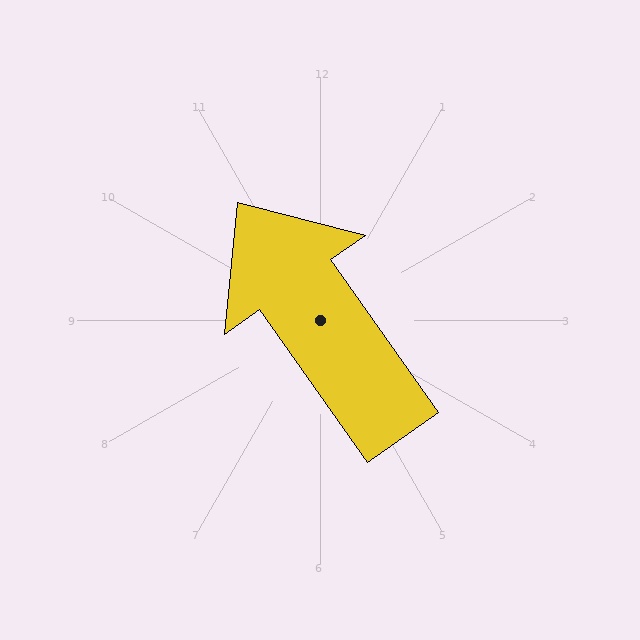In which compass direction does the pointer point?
Northwest.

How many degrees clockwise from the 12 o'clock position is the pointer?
Approximately 325 degrees.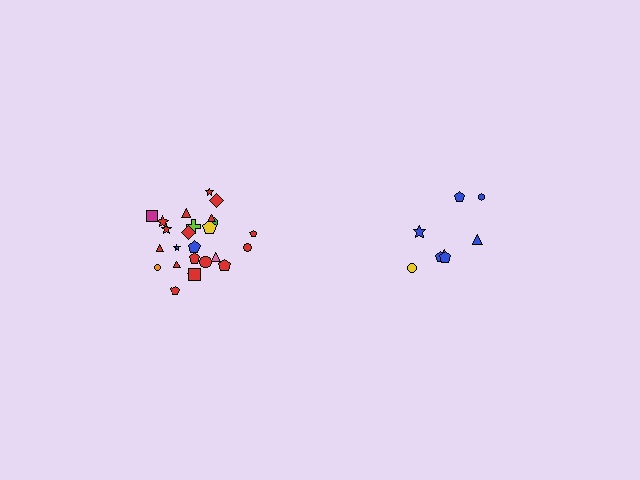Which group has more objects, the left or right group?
The left group.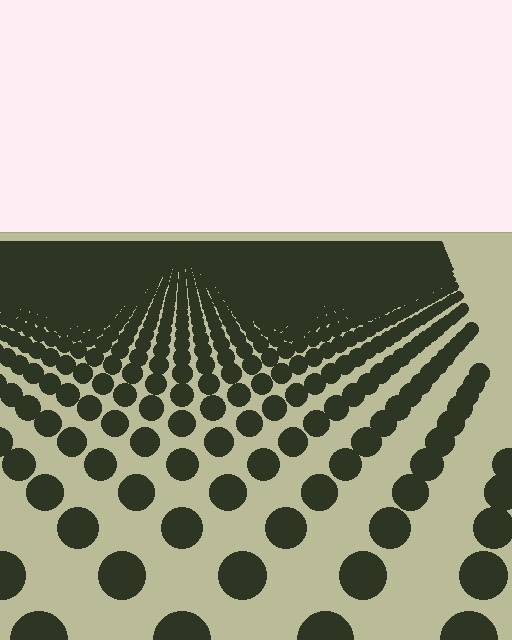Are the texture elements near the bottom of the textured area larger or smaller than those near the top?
Larger. Near the bottom, elements are closer to the viewer and appear at a bigger on-screen size.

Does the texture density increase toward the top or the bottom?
Density increases toward the top.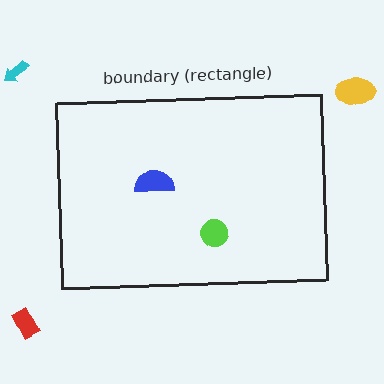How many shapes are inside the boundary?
2 inside, 3 outside.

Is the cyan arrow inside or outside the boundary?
Outside.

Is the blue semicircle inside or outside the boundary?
Inside.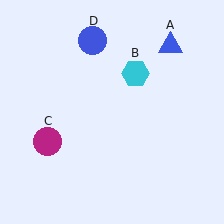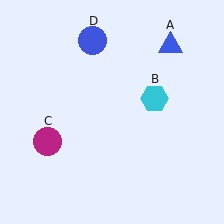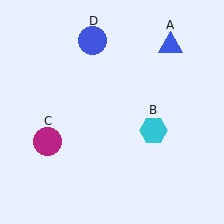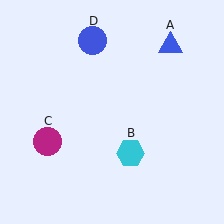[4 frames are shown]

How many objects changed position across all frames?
1 object changed position: cyan hexagon (object B).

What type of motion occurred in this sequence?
The cyan hexagon (object B) rotated clockwise around the center of the scene.